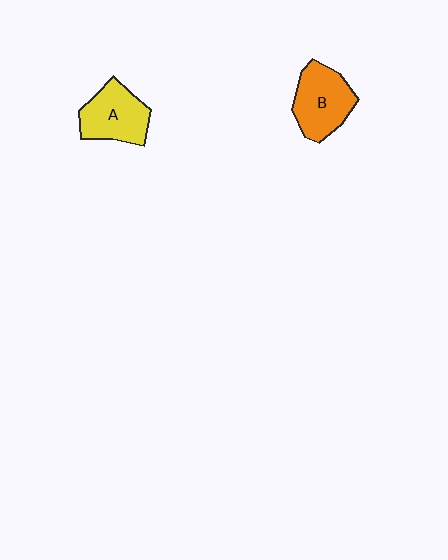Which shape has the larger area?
Shape B (orange).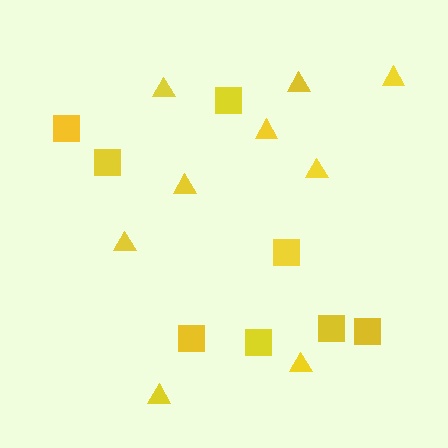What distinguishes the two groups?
There are 2 groups: one group of squares (8) and one group of triangles (9).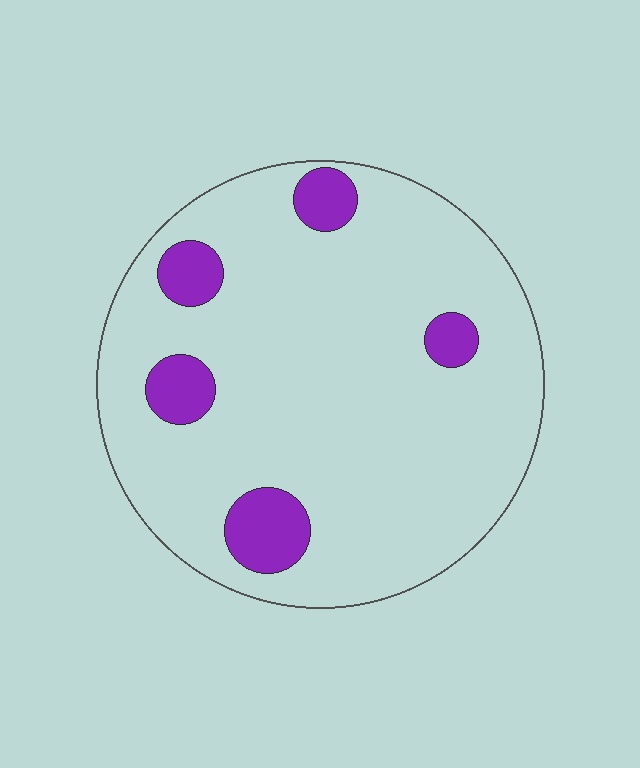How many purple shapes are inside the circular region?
5.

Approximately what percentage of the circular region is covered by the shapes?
Approximately 10%.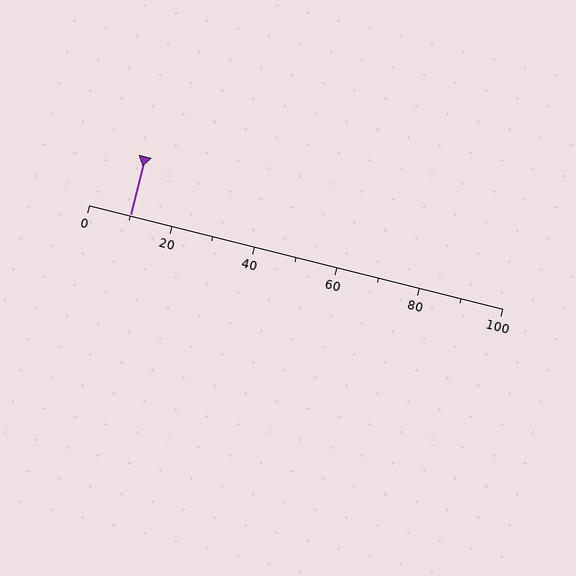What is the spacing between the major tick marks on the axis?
The major ticks are spaced 20 apart.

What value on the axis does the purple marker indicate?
The marker indicates approximately 10.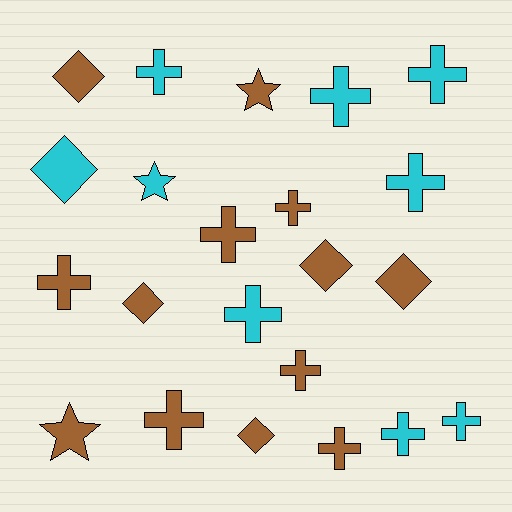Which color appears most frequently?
Brown, with 13 objects.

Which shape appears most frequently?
Cross, with 13 objects.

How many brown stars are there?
There are 2 brown stars.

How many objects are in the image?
There are 22 objects.